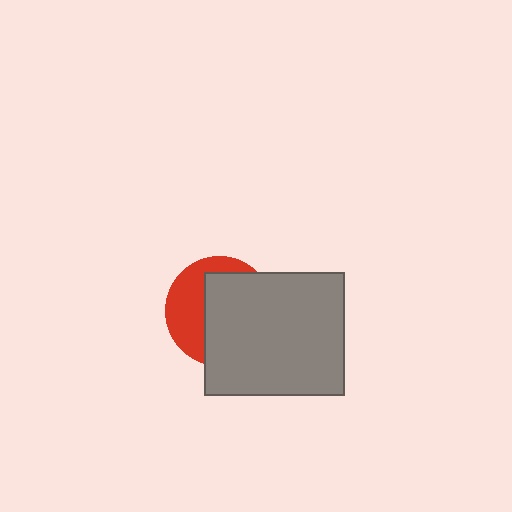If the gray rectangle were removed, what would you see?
You would see the complete red circle.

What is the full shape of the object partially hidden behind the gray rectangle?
The partially hidden object is a red circle.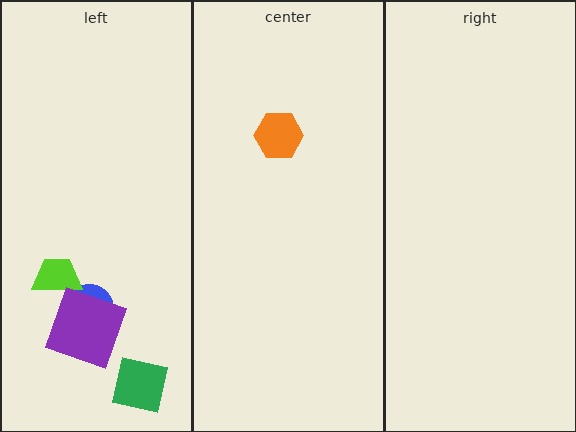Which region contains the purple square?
The left region.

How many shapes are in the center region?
1.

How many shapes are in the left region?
4.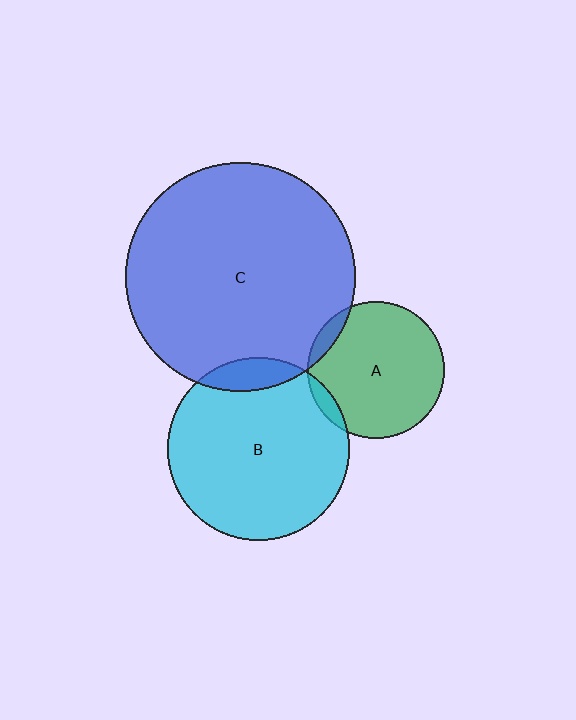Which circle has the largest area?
Circle C (blue).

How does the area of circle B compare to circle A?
Approximately 1.8 times.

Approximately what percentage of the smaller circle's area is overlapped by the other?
Approximately 5%.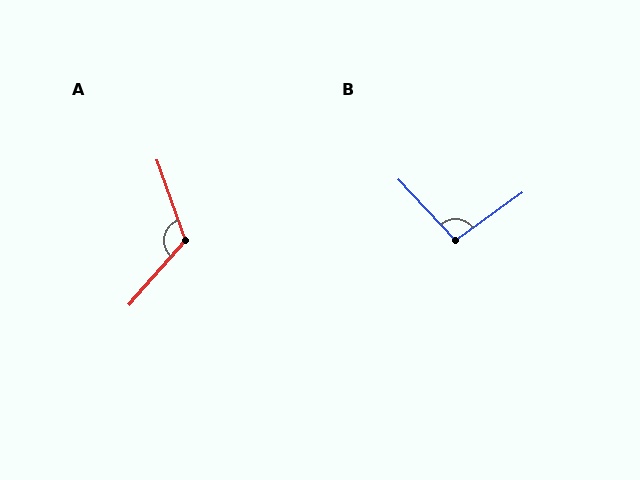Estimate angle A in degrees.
Approximately 119 degrees.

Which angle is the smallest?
B, at approximately 97 degrees.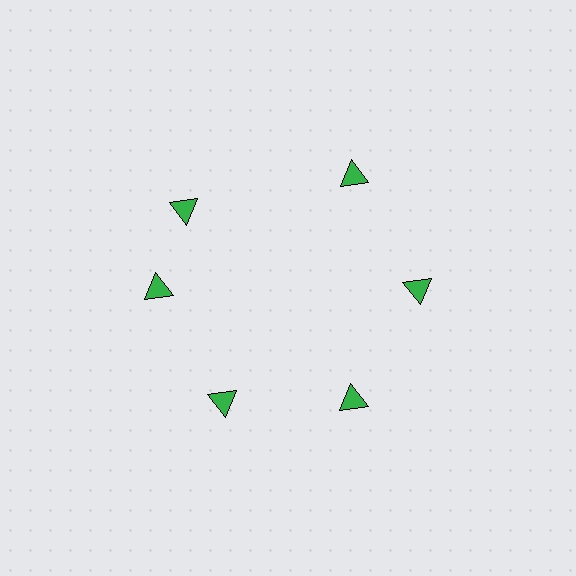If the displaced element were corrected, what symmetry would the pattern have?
It would have 6-fold rotational symmetry — the pattern would map onto itself every 60 degrees.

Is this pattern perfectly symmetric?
No. The 6 green triangles are arranged in a ring, but one element near the 11 o'clock position is rotated out of alignment along the ring, breaking the 6-fold rotational symmetry.